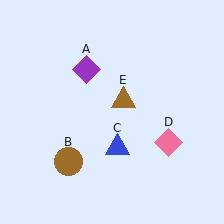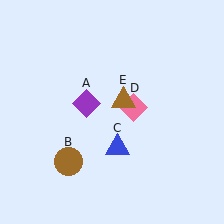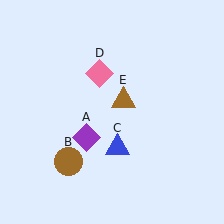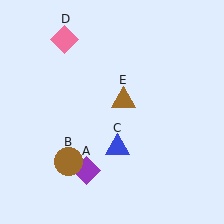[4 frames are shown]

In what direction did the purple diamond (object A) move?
The purple diamond (object A) moved down.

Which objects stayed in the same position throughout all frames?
Brown circle (object B) and blue triangle (object C) and brown triangle (object E) remained stationary.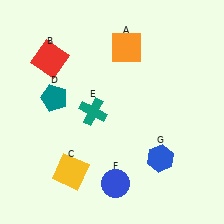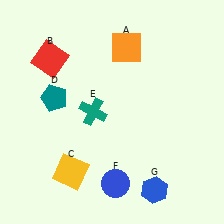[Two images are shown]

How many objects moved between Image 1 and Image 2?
1 object moved between the two images.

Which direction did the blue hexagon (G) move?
The blue hexagon (G) moved down.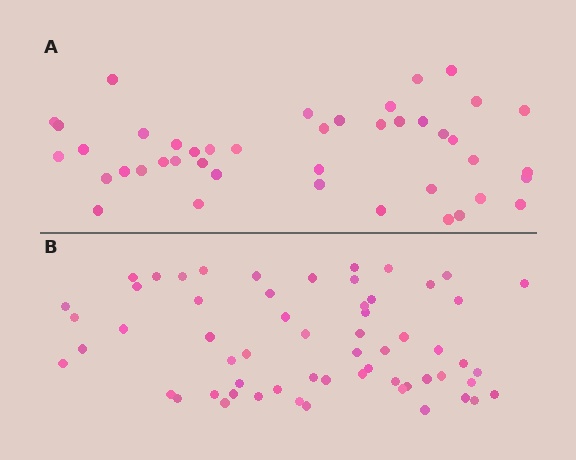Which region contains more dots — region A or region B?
Region B (the bottom region) has more dots.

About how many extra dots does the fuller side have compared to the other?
Region B has approximately 15 more dots than region A.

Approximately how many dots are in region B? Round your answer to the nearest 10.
About 60 dots.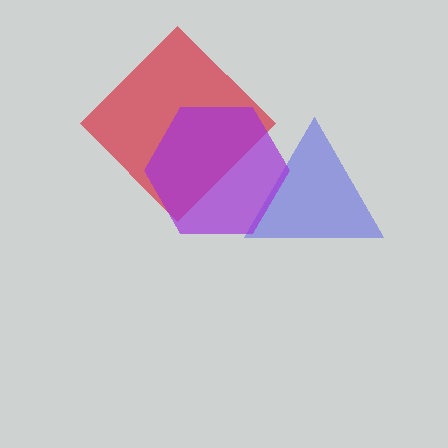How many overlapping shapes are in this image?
There are 3 overlapping shapes in the image.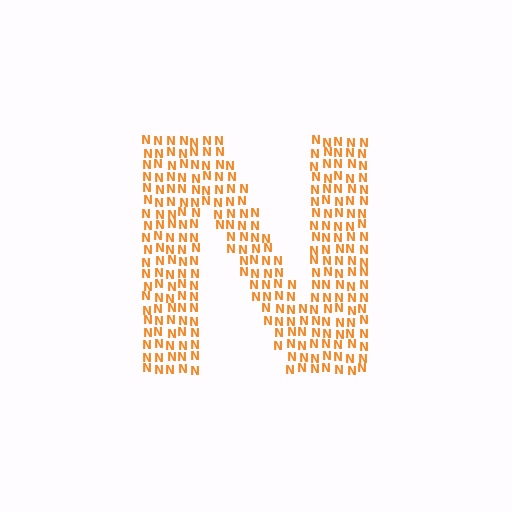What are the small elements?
The small elements are letter N's.